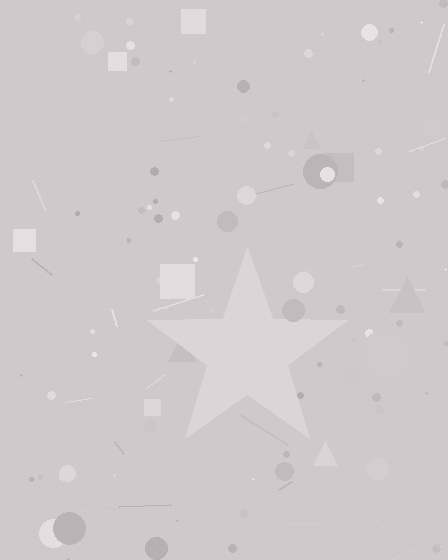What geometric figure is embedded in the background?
A star is embedded in the background.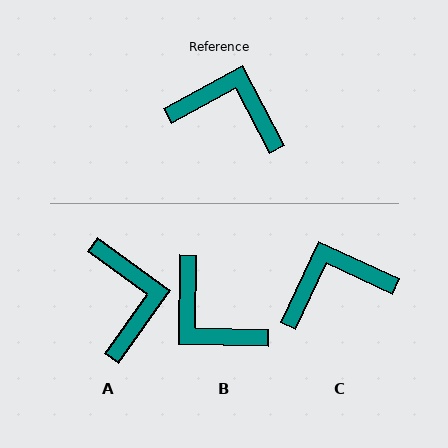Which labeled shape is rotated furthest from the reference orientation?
B, about 151 degrees away.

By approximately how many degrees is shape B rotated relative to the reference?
Approximately 151 degrees counter-clockwise.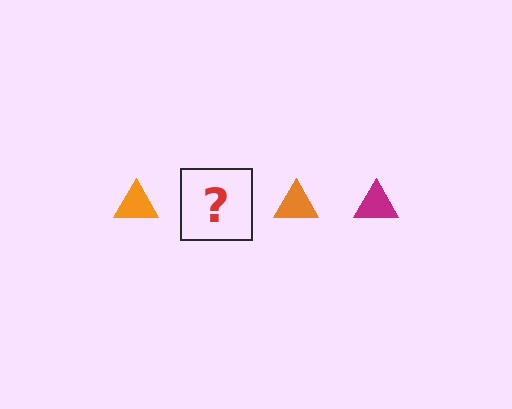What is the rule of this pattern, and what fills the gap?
The rule is that the pattern cycles through orange, magenta triangles. The gap should be filled with a magenta triangle.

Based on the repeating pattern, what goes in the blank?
The blank should be a magenta triangle.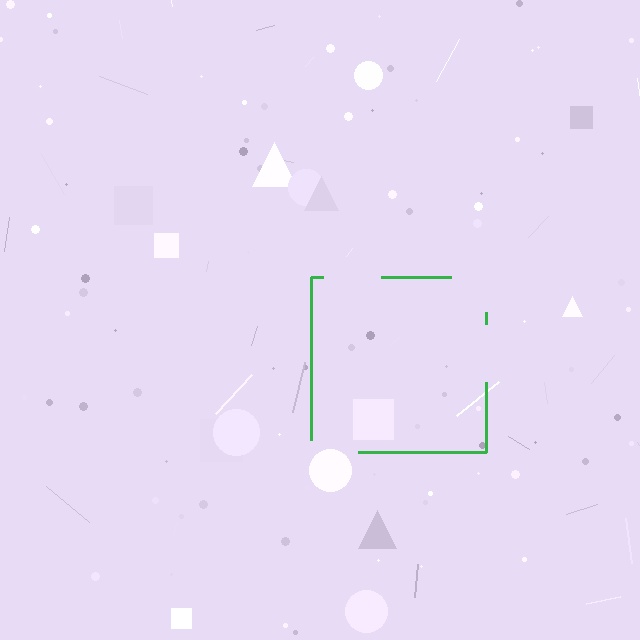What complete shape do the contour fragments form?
The contour fragments form a square.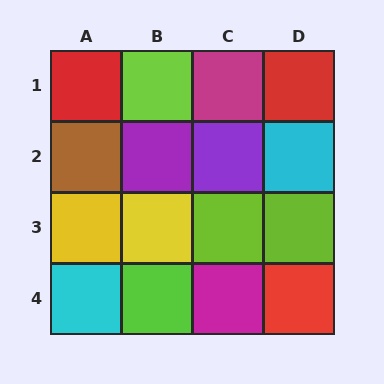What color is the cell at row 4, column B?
Lime.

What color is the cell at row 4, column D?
Red.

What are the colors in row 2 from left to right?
Brown, purple, purple, cyan.